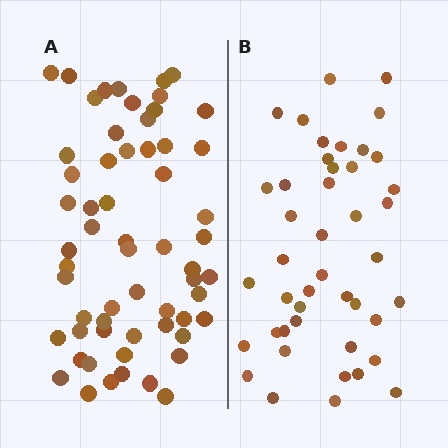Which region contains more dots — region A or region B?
Region A (the left region) has more dots.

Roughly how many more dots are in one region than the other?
Region A has approximately 15 more dots than region B.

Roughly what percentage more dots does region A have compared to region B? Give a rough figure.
About 35% more.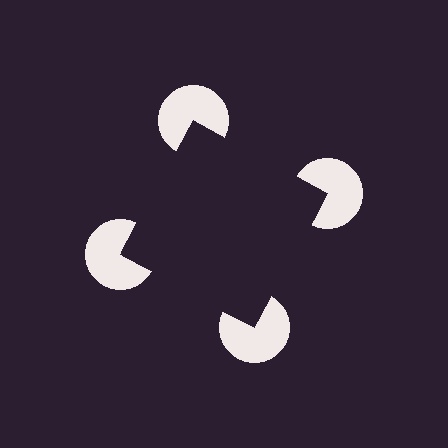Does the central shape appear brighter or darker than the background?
It typically appears slightly darker than the background, even though no actual brightness change is drawn.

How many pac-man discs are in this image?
There are 4 — one at each vertex of the illusory square.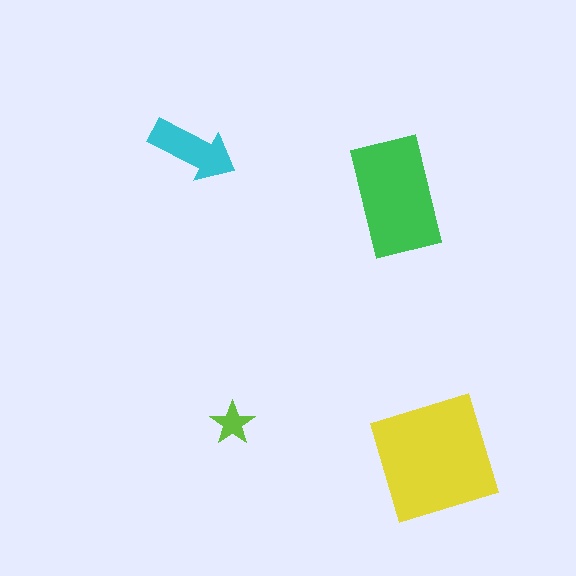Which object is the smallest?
The lime star.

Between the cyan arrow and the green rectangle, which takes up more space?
The green rectangle.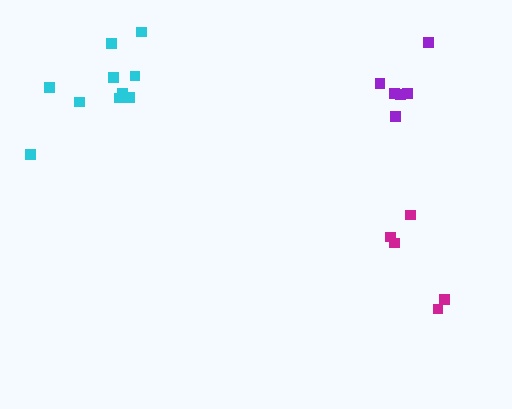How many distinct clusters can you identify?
There are 3 distinct clusters.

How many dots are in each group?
Group 1: 6 dots, Group 2: 10 dots, Group 3: 5 dots (21 total).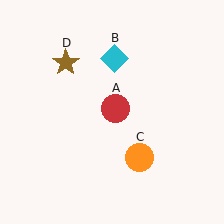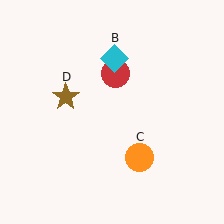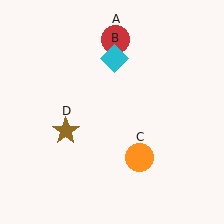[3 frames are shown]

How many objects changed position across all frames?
2 objects changed position: red circle (object A), brown star (object D).